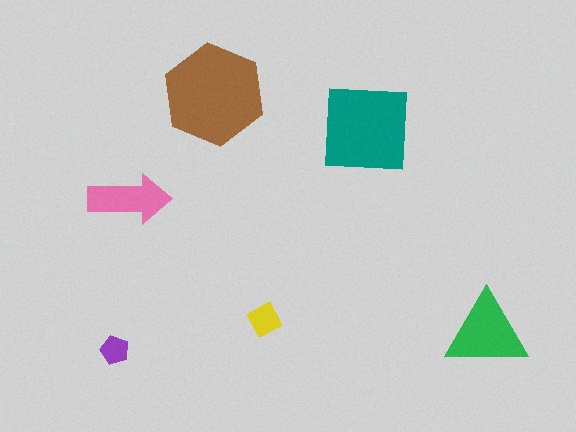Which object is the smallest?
The purple pentagon.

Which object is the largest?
The brown hexagon.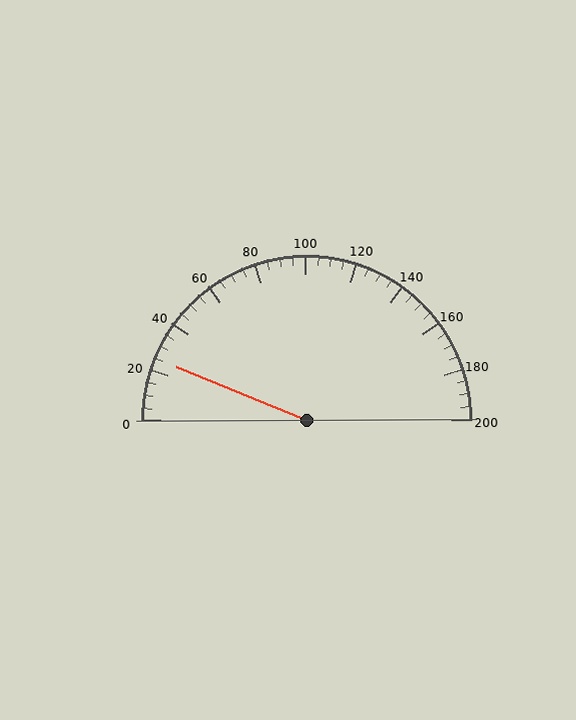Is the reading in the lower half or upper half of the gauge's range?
The reading is in the lower half of the range (0 to 200).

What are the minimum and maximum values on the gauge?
The gauge ranges from 0 to 200.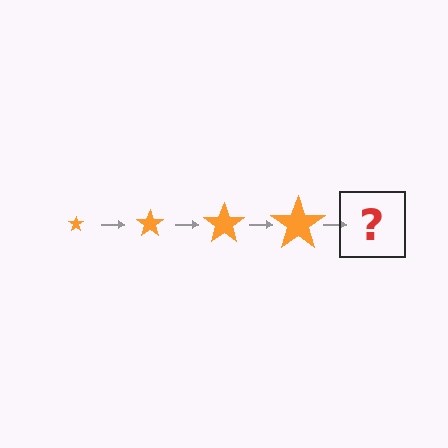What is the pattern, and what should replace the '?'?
The pattern is that the star gets progressively larger each step. The '?' should be an orange star, larger than the previous one.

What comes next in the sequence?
The next element should be an orange star, larger than the previous one.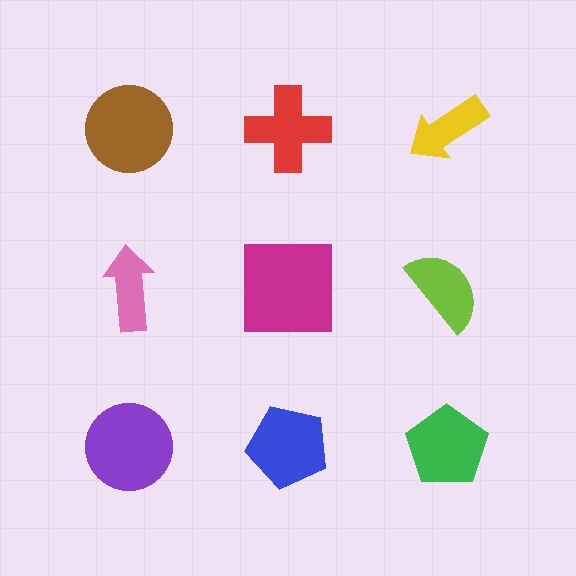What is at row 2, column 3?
A lime semicircle.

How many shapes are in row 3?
3 shapes.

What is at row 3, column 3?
A green pentagon.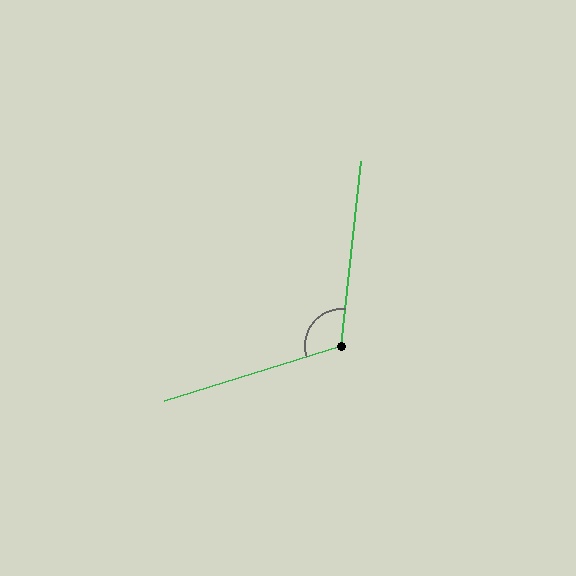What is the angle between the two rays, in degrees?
Approximately 114 degrees.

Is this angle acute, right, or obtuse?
It is obtuse.